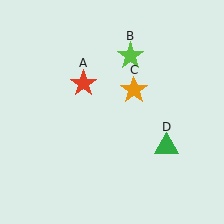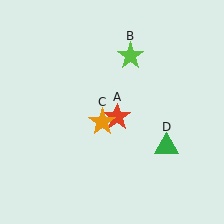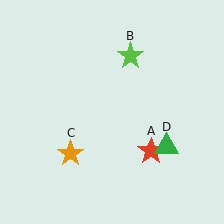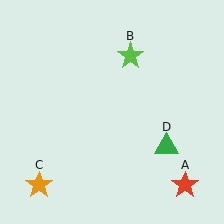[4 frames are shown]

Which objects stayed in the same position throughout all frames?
Lime star (object B) and green triangle (object D) remained stationary.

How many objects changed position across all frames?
2 objects changed position: red star (object A), orange star (object C).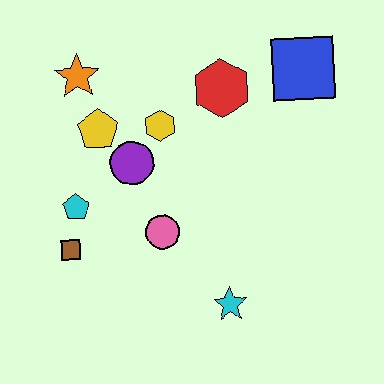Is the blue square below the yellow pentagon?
No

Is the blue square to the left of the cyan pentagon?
No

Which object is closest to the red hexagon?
The yellow hexagon is closest to the red hexagon.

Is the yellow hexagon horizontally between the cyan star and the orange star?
Yes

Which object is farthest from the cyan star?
The orange star is farthest from the cyan star.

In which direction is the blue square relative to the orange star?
The blue square is to the right of the orange star.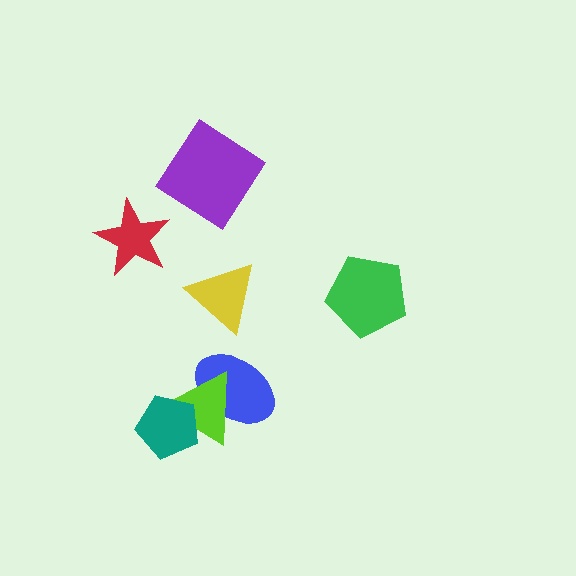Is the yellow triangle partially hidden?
No, no other shape covers it.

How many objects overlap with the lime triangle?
2 objects overlap with the lime triangle.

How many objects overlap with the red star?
0 objects overlap with the red star.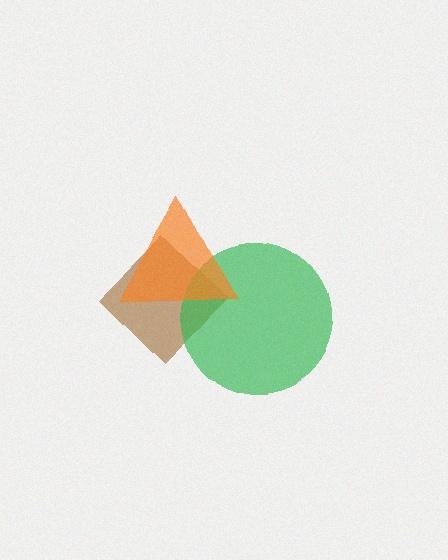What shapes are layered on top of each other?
The layered shapes are: a brown diamond, a green circle, an orange triangle.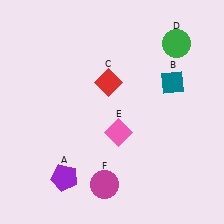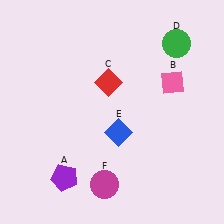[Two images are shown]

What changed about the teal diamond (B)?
In Image 1, B is teal. In Image 2, it changed to pink.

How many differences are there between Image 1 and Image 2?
There are 2 differences between the two images.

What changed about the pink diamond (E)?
In Image 1, E is pink. In Image 2, it changed to blue.